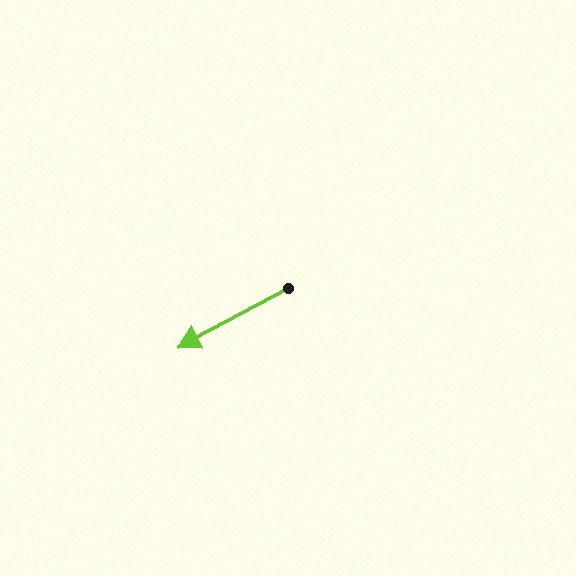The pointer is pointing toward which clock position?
Roughly 8 o'clock.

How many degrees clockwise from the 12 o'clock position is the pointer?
Approximately 242 degrees.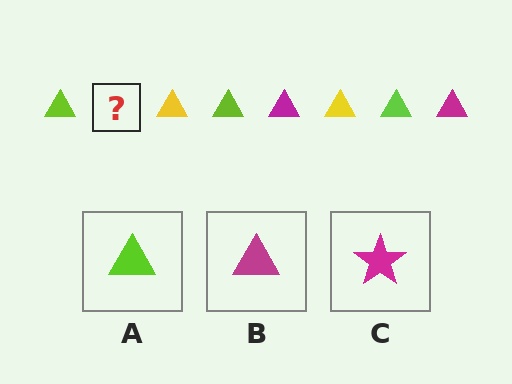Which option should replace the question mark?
Option B.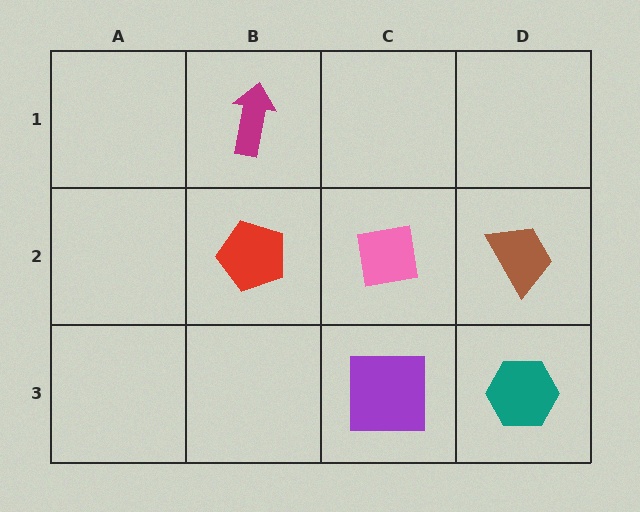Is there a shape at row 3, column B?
No, that cell is empty.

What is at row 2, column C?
A pink square.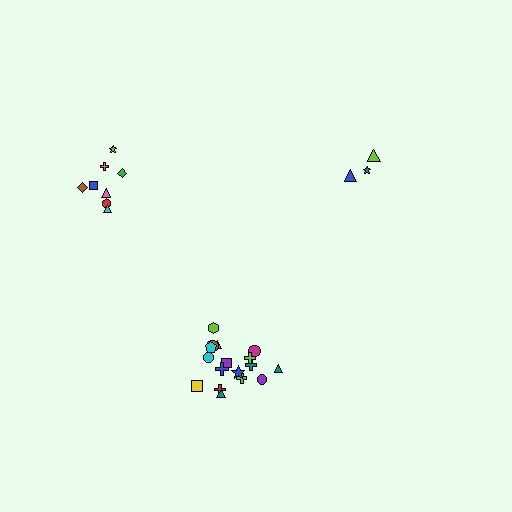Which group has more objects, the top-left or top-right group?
The top-left group.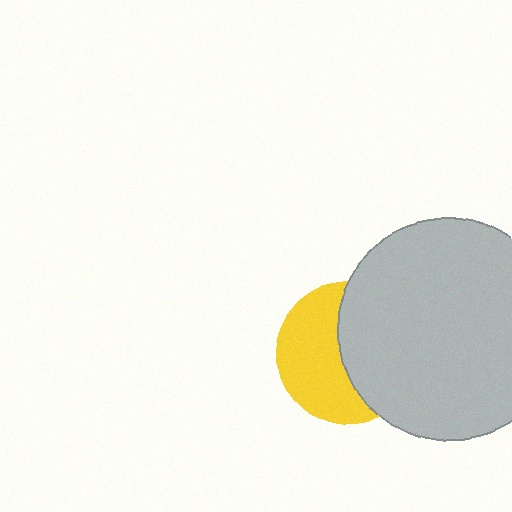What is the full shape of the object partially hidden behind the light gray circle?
The partially hidden object is a yellow circle.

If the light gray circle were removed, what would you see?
You would see the complete yellow circle.